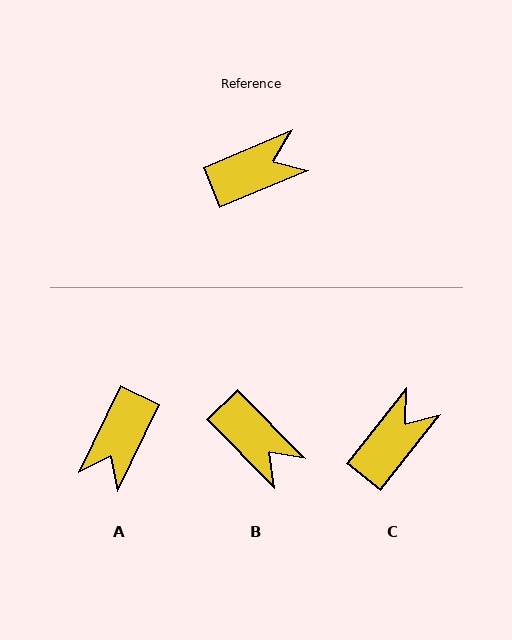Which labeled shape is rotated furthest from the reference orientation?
A, about 139 degrees away.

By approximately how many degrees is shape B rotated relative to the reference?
Approximately 69 degrees clockwise.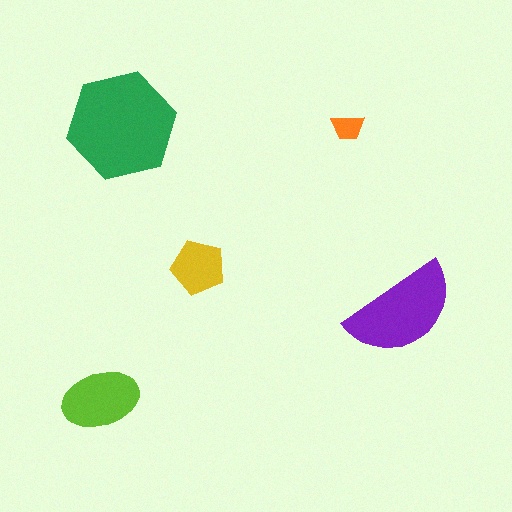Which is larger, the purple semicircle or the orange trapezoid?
The purple semicircle.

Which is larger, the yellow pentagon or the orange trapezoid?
The yellow pentagon.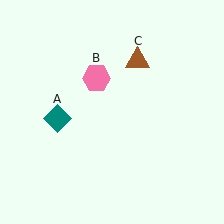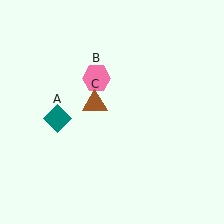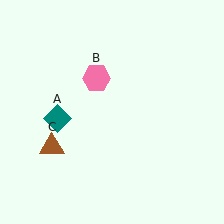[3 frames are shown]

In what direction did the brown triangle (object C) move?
The brown triangle (object C) moved down and to the left.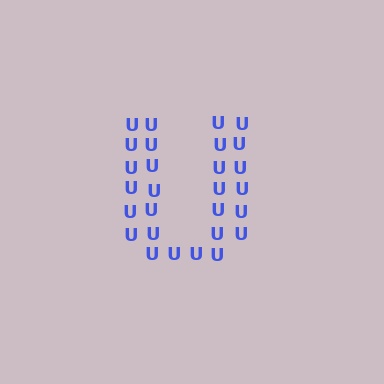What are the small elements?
The small elements are letter U's.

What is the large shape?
The large shape is the letter U.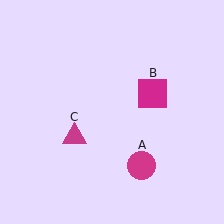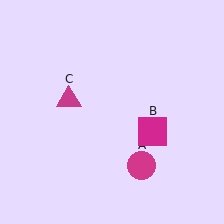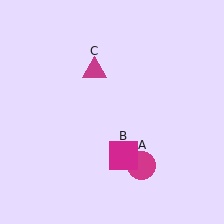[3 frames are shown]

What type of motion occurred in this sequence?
The magenta square (object B), magenta triangle (object C) rotated clockwise around the center of the scene.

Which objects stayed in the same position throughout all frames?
Magenta circle (object A) remained stationary.